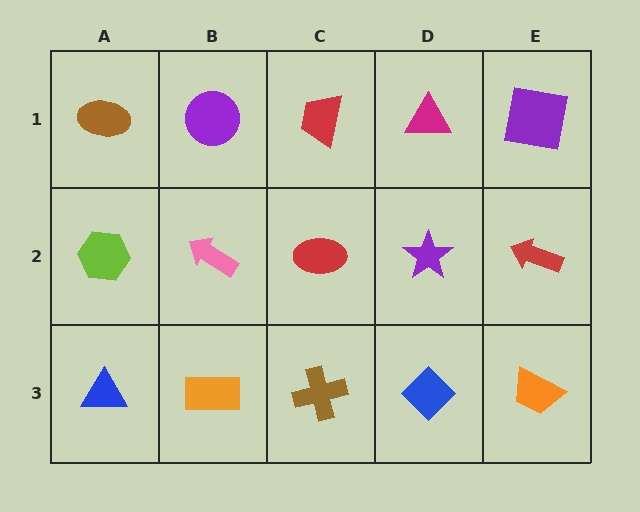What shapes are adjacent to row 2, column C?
A red trapezoid (row 1, column C), a brown cross (row 3, column C), a pink arrow (row 2, column B), a purple star (row 2, column D).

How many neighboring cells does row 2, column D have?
4.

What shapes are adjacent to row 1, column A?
A lime hexagon (row 2, column A), a purple circle (row 1, column B).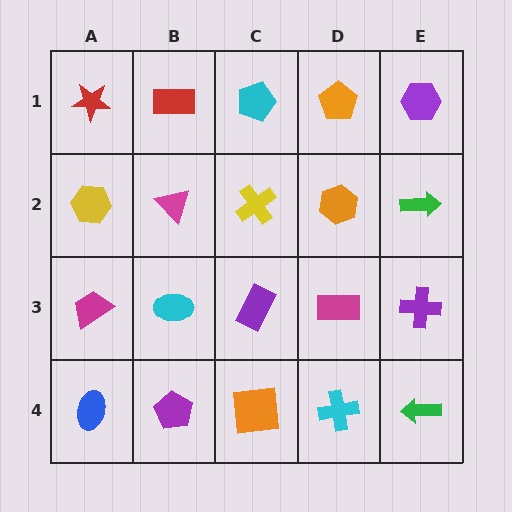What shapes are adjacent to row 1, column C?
A yellow cross (row 2, column C), a red rectangle (row 1, column B), an orange pentagon (row 1, column D).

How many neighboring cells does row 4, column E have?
2.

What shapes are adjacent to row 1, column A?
A yellow hexagon (row 2, column A), a red rectangle (row 1, column B).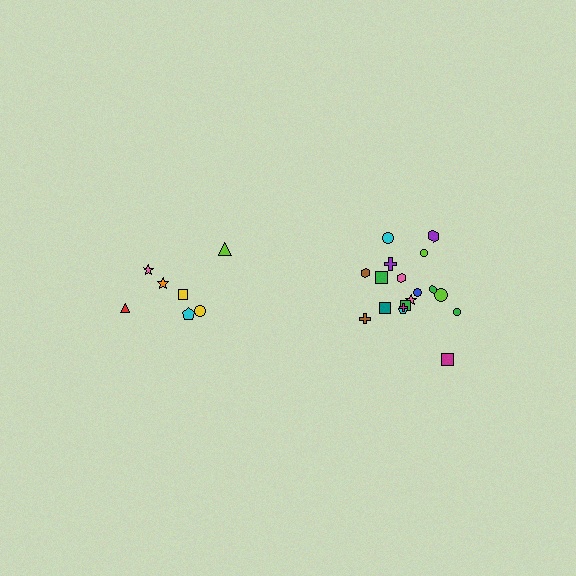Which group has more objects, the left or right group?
The right group.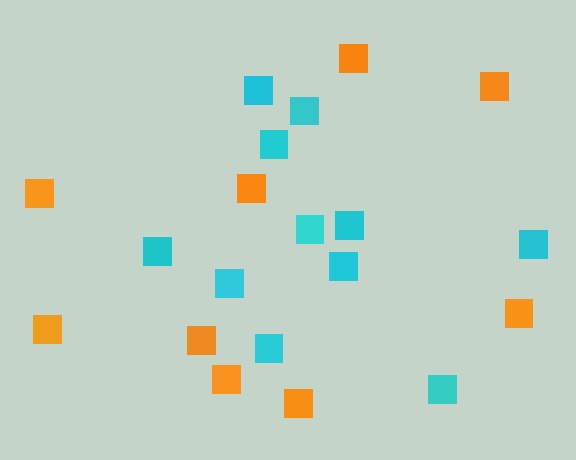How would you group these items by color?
There are 2 groups: one group of cyan squares (11) and one group of orange squares (9).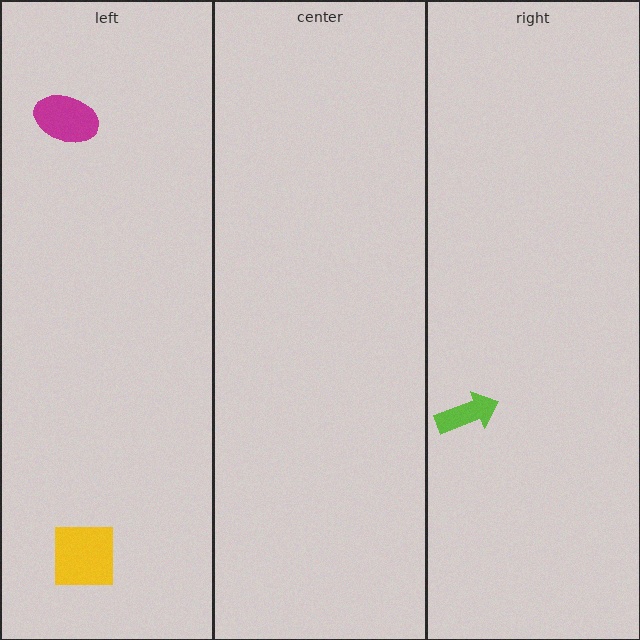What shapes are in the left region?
The yellow square, the magenta ellipse.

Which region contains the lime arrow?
The right region.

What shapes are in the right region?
The lime arrow.